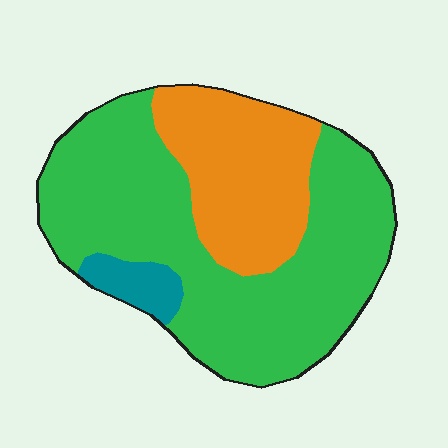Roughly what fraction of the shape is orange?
Orange covers 29% of the shape.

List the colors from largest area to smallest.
From largest to smallest: green, orange, teal.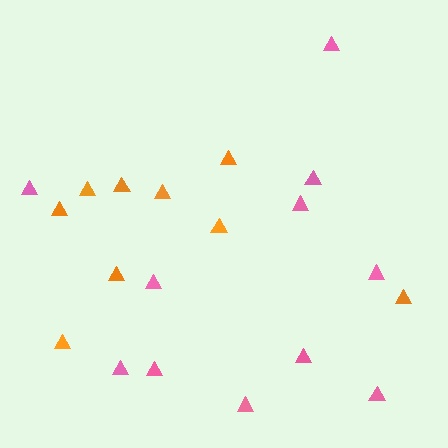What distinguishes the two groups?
There are 2 groups: one group of orange triangles (9) and one group of pink triangles (11).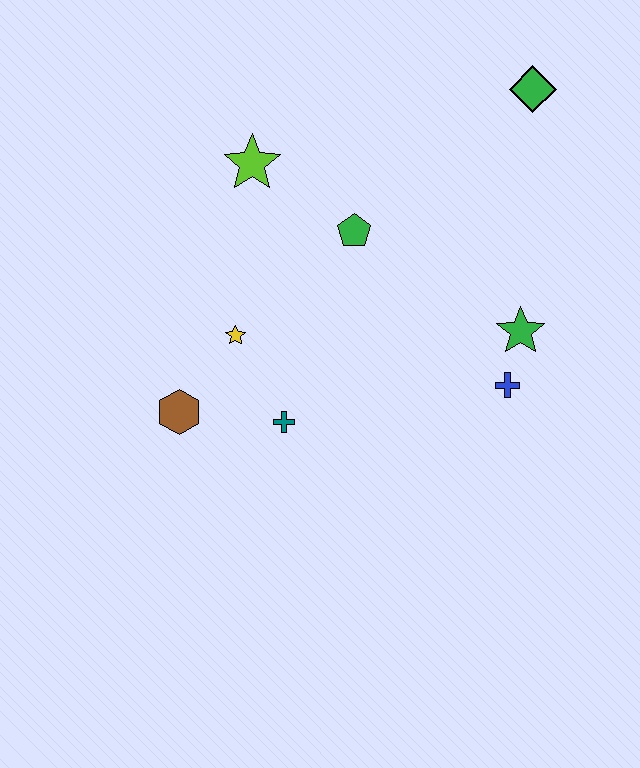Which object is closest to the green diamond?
The green pentagon is closest to the green diamond.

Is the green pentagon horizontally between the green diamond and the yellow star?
Yes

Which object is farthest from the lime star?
The blue cross is farthest from the lime star.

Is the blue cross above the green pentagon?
No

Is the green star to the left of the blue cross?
No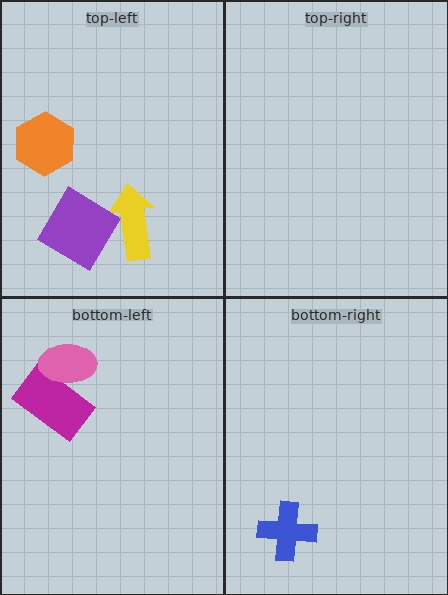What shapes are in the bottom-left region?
The magenta rectangle, the pink ellipse.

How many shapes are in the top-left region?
3.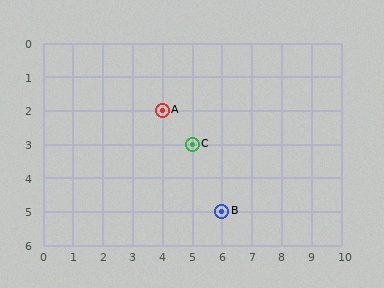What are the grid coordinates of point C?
Point C is at grid coordinates (5, 3).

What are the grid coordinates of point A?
Point A is at grid coordinates (4, 2).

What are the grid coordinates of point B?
Point B is at grid coordinates (6, 5).